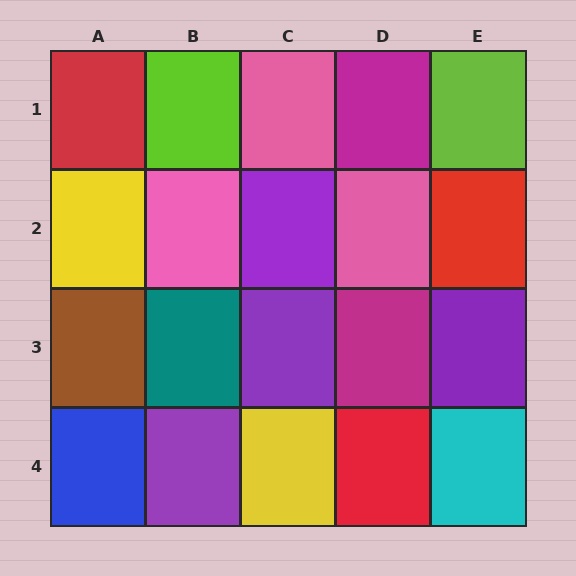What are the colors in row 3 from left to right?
Brown, teal, purple, magenta, purple.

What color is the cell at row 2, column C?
Purple.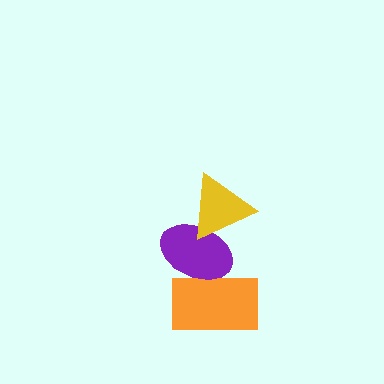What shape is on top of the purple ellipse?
The yellow triangle is on top of the purple ellipse.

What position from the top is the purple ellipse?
The purple ellipse is 2nd from the top.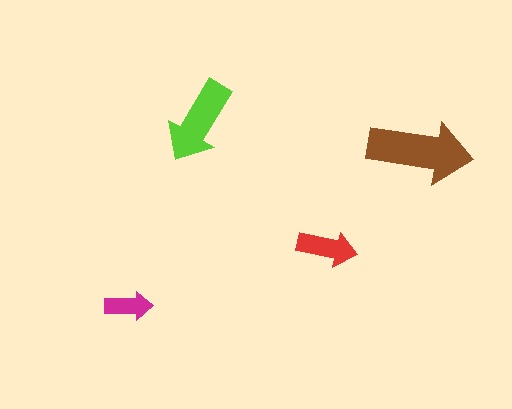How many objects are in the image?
There are 4 objects in the image.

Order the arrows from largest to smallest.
the brown one, the lime one, the red one, the magenta one.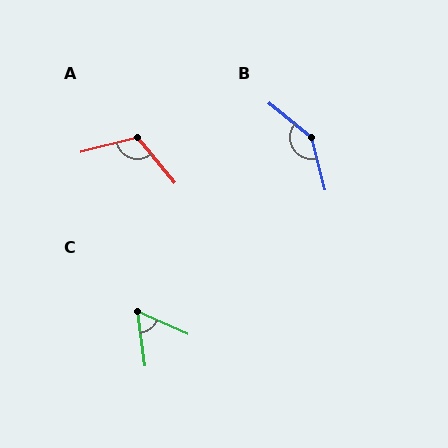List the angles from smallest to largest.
C (59°), A (115°), B (143°).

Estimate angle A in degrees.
Approximately 115 degrees.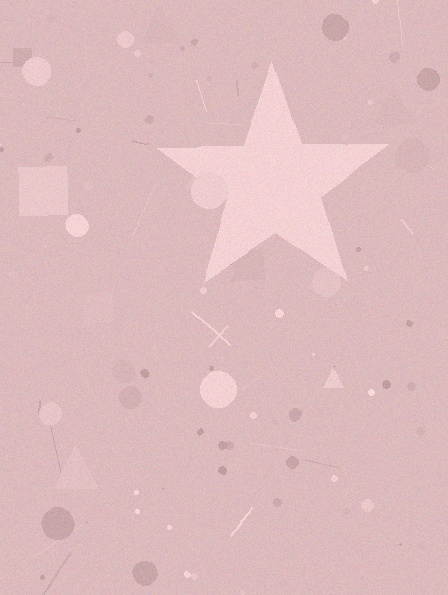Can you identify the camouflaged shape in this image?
The camouflaged shape is a star.